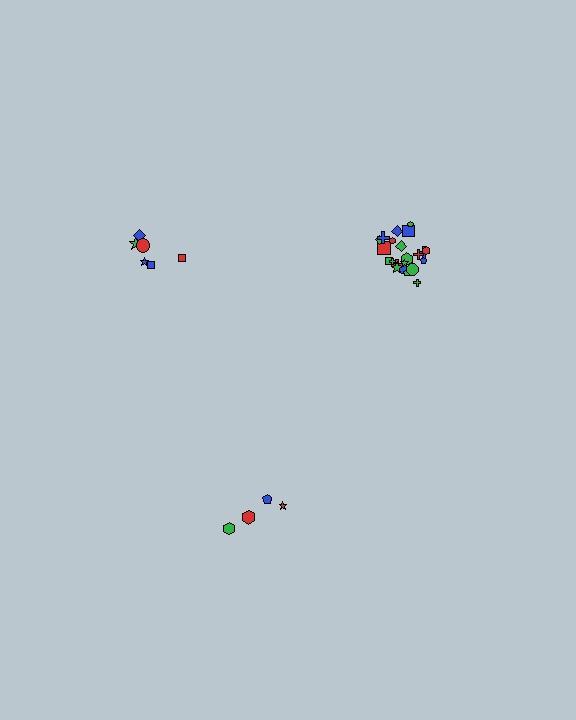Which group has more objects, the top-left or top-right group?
The top-right group.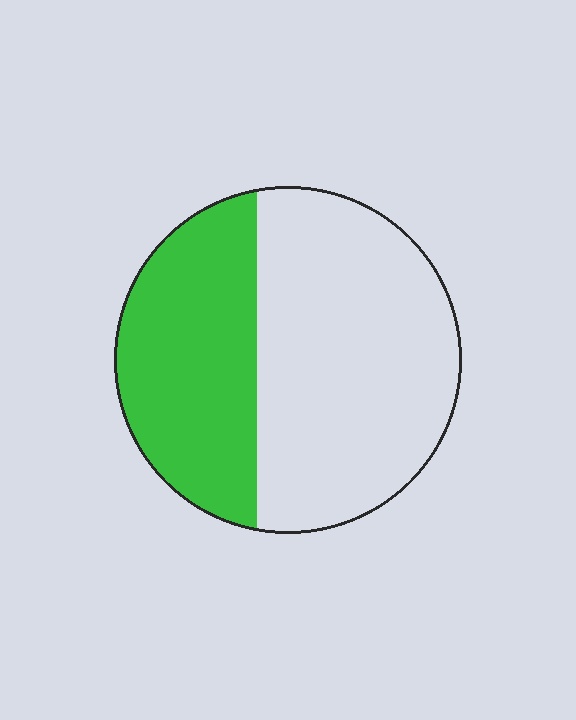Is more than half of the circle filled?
No.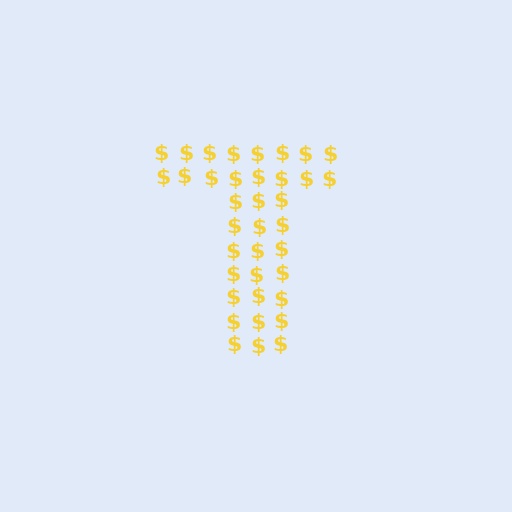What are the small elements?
The small elements are dollar signs.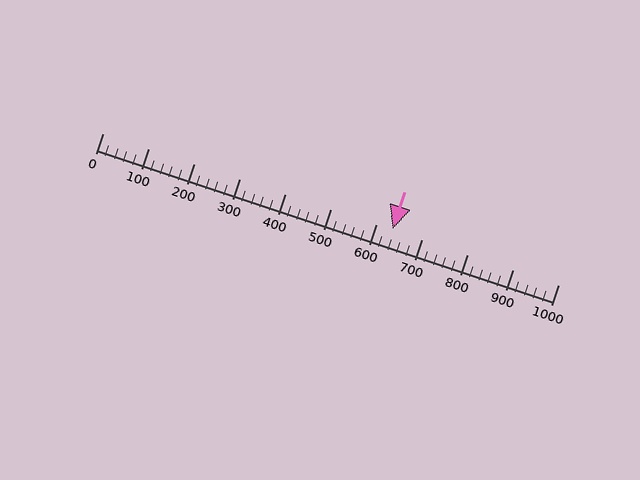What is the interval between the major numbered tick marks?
The major tick marks are spaced 100 units apart.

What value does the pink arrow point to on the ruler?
The pink arrow points to approximately 636.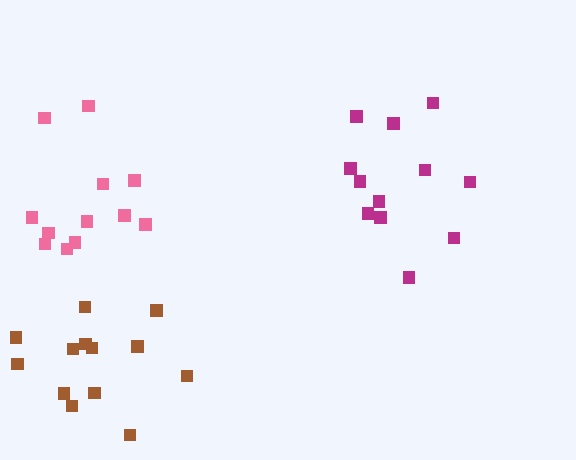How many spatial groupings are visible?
There are 3 spatial groupings.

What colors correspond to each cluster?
The clusters are colored: pink, magenta, brown.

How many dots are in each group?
Group 1: 12 dots, Group 2: 12 dots, Group 3: 13 dots (37 total).